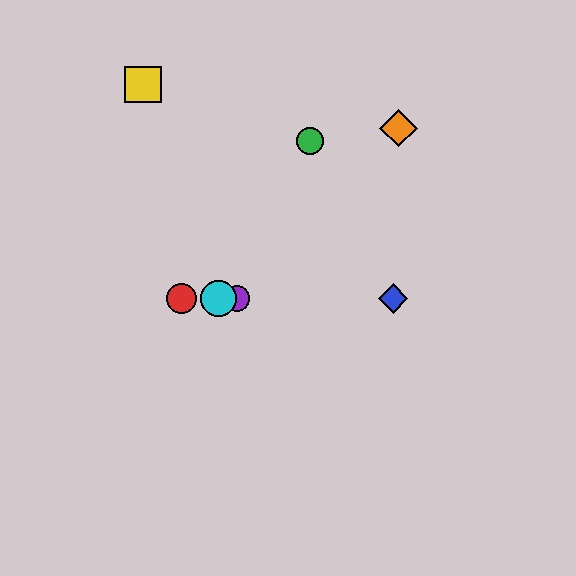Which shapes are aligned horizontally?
The red circle, the blue diamond, the purple circle, the cyan circle are aligned horizontally.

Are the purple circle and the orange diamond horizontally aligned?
No, the purple circle is at y≈299 and the orange diamond is at y≈128.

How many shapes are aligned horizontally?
4 shapes (the red circle, the blue diamond, the purple circle, the cyan circle) are aligned horizontally.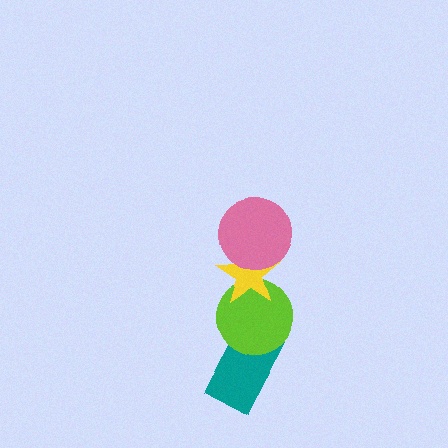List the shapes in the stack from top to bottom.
From top to bottom: the pink circle, the yellow star, the lime circle, the teal rectangle.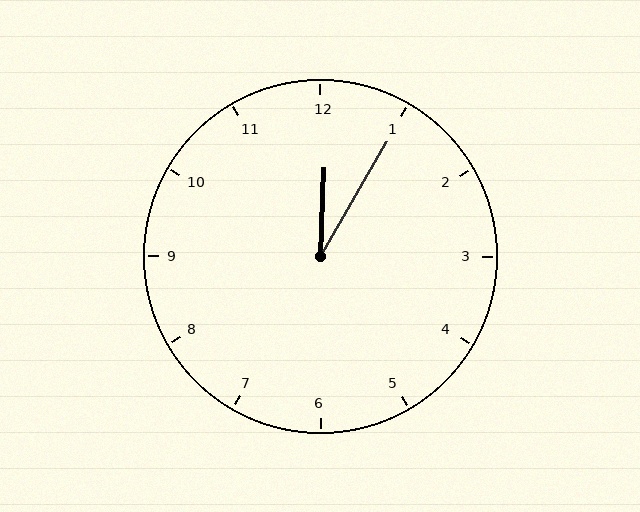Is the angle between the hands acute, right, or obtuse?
It is acute.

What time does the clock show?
12:05.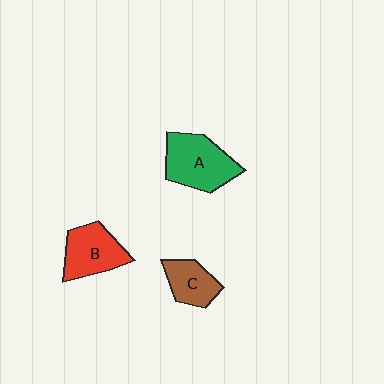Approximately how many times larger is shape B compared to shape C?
Approximately 1.3 times.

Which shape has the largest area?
Shape A (green).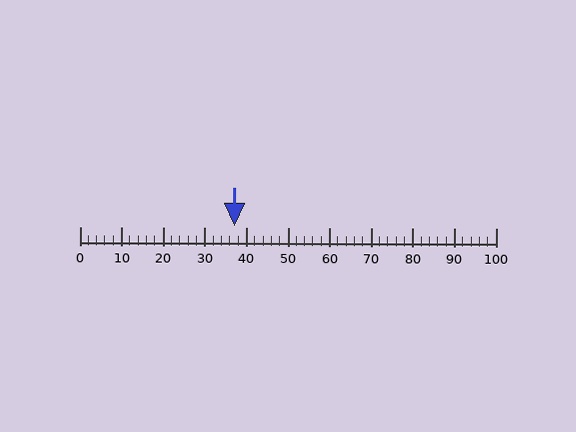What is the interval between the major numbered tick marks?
The major tick marks are spaced 10 units apart.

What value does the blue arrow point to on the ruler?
The blue arrow points to approximately 37.